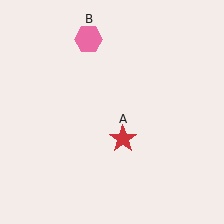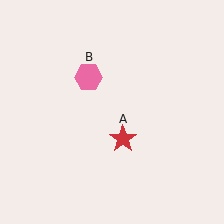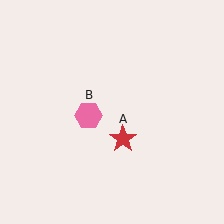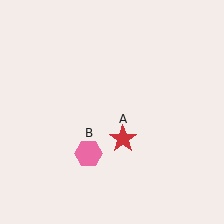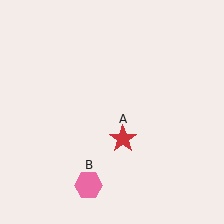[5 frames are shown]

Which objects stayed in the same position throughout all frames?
Red star (object A) remained stationary.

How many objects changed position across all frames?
1 object changed position: pink hexagon (object B).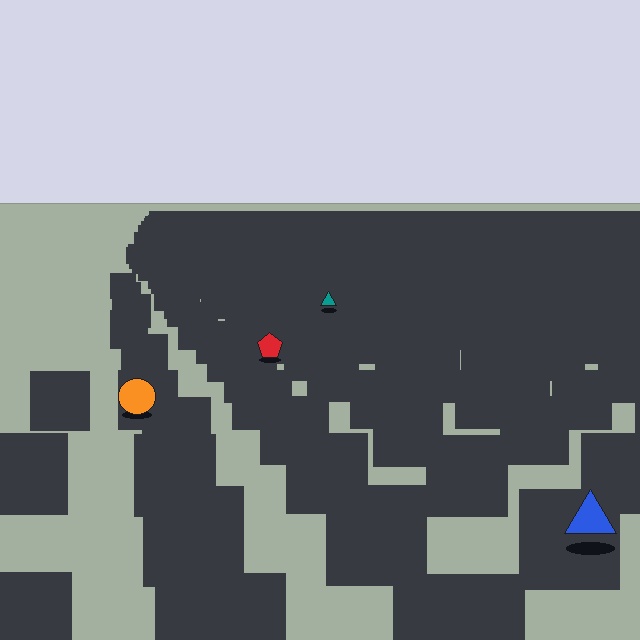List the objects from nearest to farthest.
From nearest to farthest: the blue triangle, the orange circle, the red pentagon, the teal triangle.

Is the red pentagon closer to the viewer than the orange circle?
No. The orange circle is closer — you can tell from the texture gradient: the ground texture is coarser near it.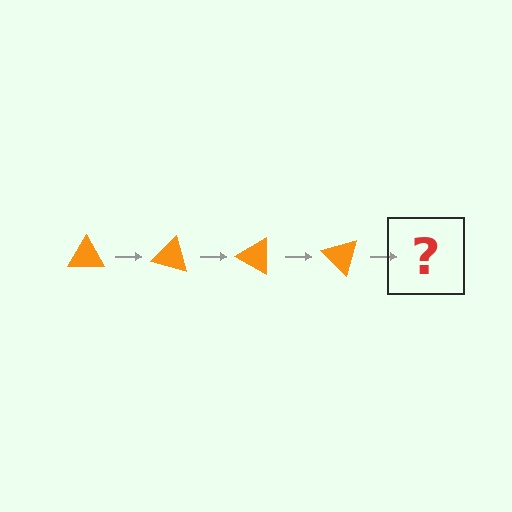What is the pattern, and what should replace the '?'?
The pattern is that the triangle rotates 15 degrees each step. The '?' should be an orange triangle rotated 60 degrees.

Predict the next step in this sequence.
The next step is an orange triangle rotated 60 degrees.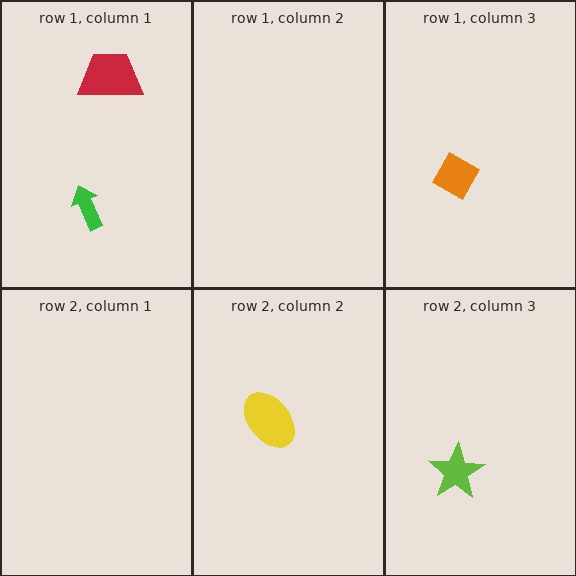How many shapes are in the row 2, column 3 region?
1.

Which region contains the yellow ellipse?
The row 2, column 2 region.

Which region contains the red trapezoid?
The row 1, column 1 region.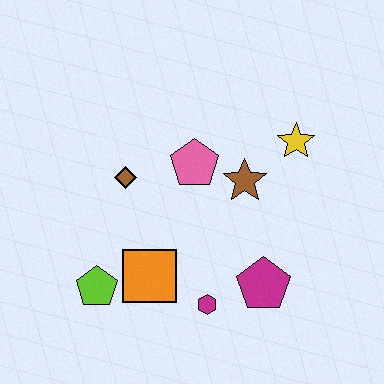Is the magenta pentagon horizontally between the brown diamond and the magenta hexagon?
No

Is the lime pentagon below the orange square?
Yes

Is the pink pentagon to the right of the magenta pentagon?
No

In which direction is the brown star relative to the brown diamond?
The brown star is to the right of the brown diamond.